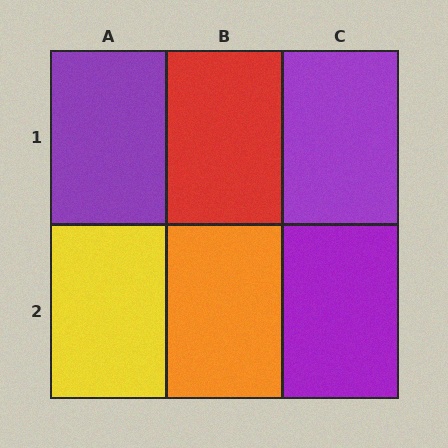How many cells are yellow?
1 cell is yellow.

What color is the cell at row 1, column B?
Red.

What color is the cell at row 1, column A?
Purple.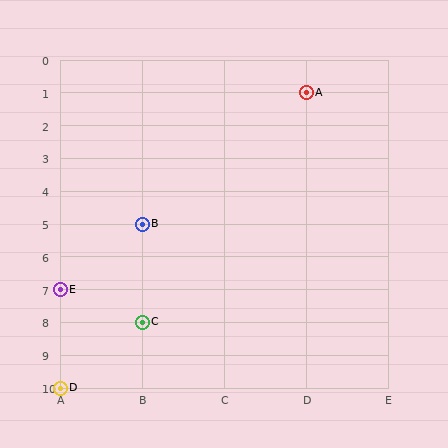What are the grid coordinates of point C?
Point C is at grid coordinates (B, 8).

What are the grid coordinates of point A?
Point A is at grid coordinates (D, 1).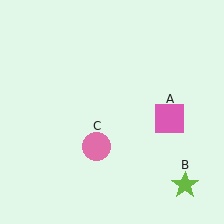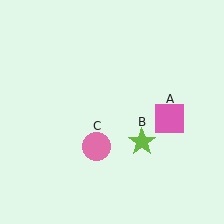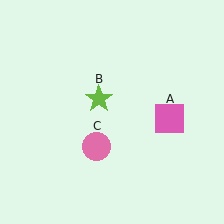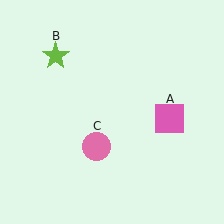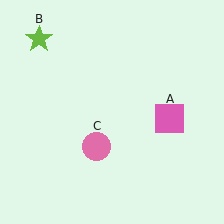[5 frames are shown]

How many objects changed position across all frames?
1 object changed position: lime star (object B).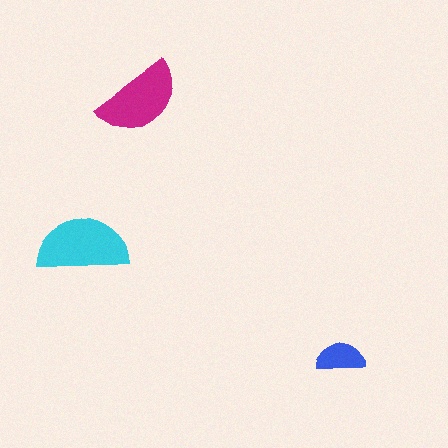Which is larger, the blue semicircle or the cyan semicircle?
The cyan one.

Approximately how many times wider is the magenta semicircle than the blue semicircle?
About 2 times wider.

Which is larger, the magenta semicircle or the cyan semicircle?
The cyan one.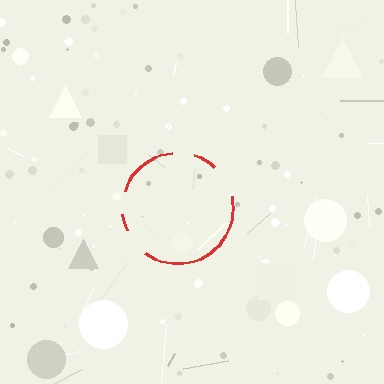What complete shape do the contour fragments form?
The contour fragments form a circle.